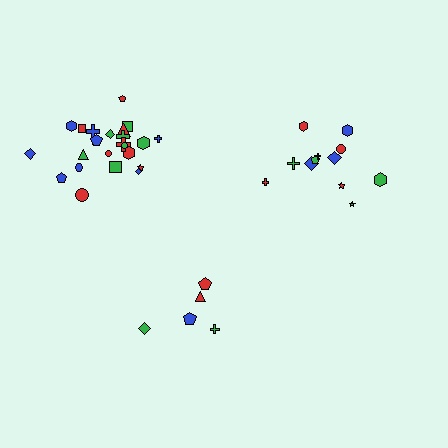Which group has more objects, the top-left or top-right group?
The top-left group.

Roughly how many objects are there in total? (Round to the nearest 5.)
Roughly 40 objects in total.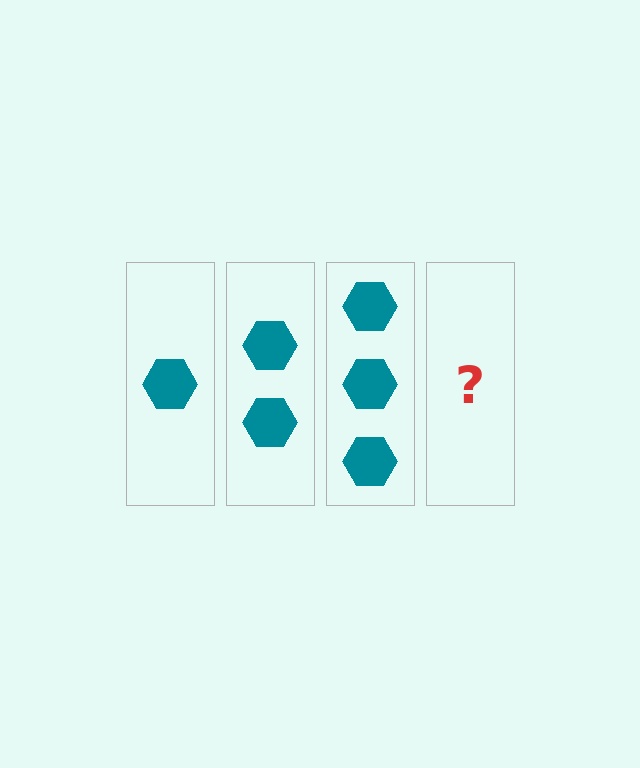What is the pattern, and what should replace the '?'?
The pattern is that each step adds one more hexagon. The '?' should be 4 hexagons.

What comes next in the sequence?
The next element should be 4 hexagons.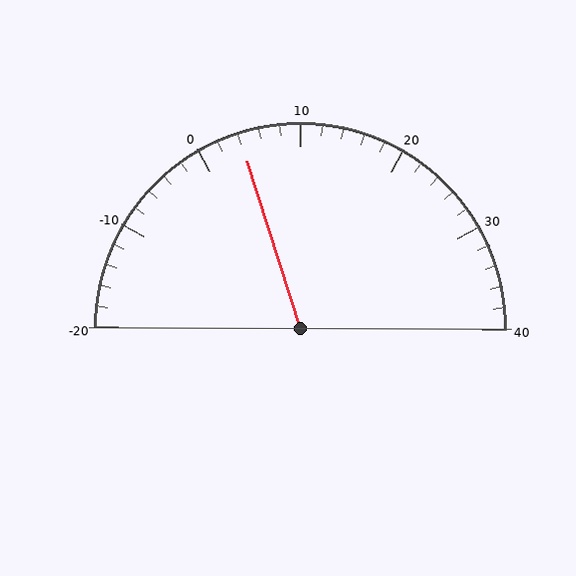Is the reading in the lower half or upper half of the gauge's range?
The reading is in the lower half of the range (-20 to 40).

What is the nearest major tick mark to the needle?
The nearest major tick mark is 0.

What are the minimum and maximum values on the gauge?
The gauge ranges from -20 to 40.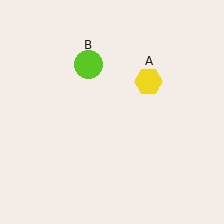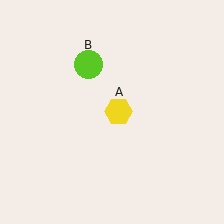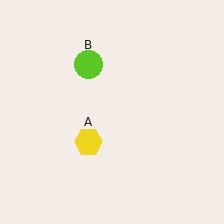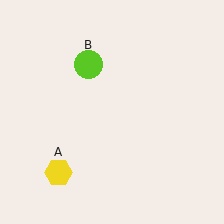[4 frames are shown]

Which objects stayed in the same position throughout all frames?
Lime circle (object B) remained stationary.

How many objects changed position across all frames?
1 object changed position: yellow hexagon (object A).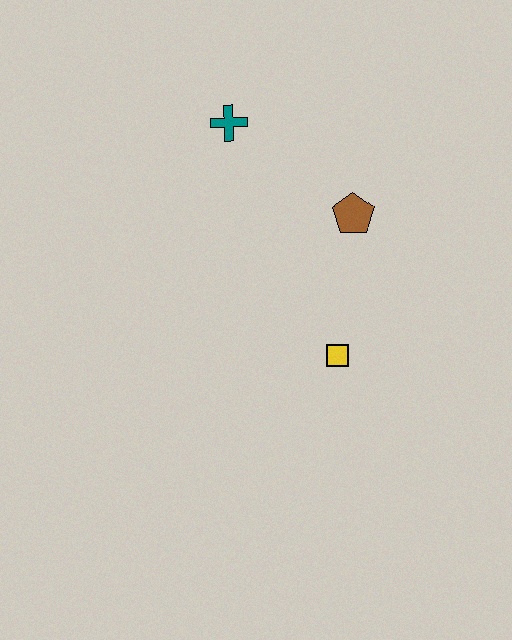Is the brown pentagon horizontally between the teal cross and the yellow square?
No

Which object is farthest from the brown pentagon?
The teal cross is farthest from the brown pentagon.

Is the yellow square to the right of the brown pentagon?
No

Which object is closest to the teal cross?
The brown pentagon is closest to the teal cross.